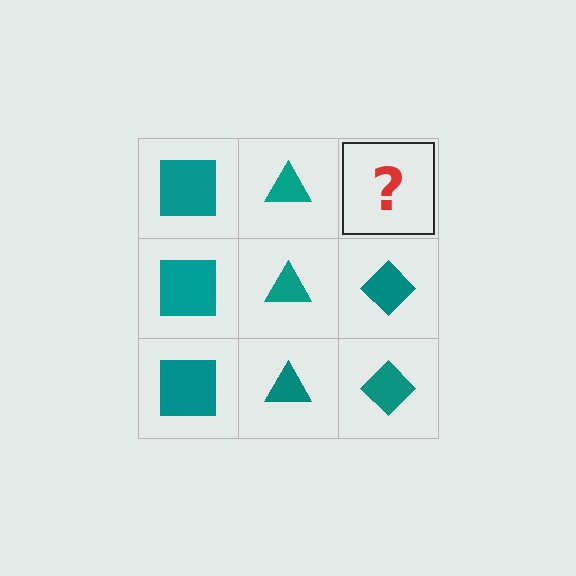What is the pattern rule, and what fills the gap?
The rule is that each column has a consistent shape. The gap should be filled with a teal diamond.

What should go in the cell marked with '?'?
The missing cell should contain a teal diamond.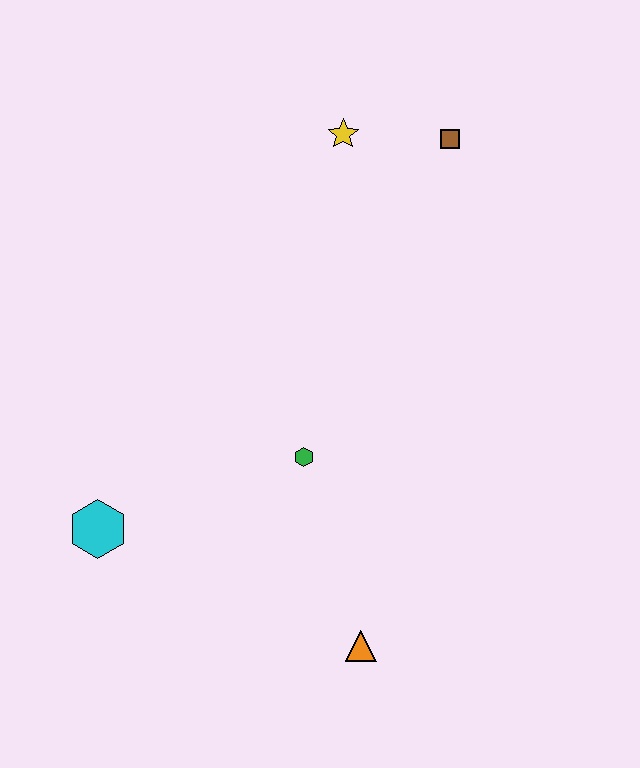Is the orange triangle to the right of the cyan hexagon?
Yes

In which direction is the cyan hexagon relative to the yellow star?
The cyan hexagon is below the yellow star.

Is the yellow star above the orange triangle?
Yes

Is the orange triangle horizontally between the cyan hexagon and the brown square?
Yes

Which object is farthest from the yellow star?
The orange triangle is farthest from the yellow star.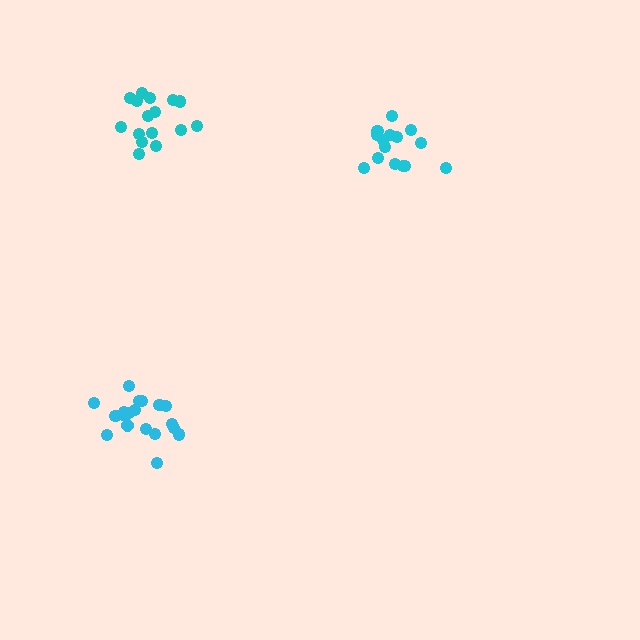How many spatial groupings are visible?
There are 3 spatial groupings.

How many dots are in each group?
Group 1: 15 dots, Group 2: 16 dots, Group 3: 19 dots (50 total).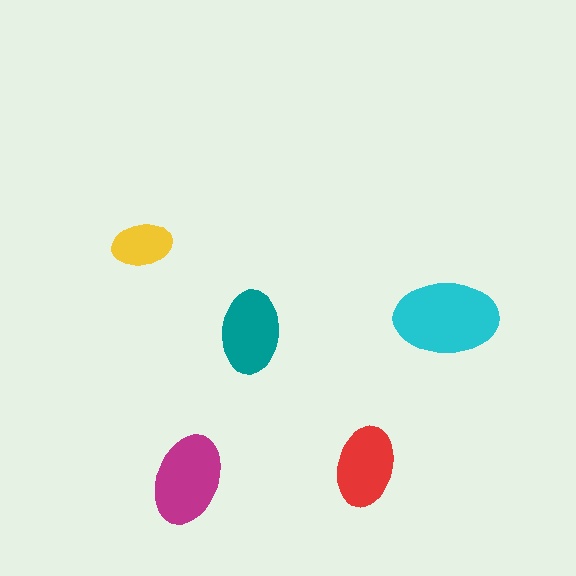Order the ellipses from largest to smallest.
the cyan one, the magenta one, the teal one, the red one, the yellow one.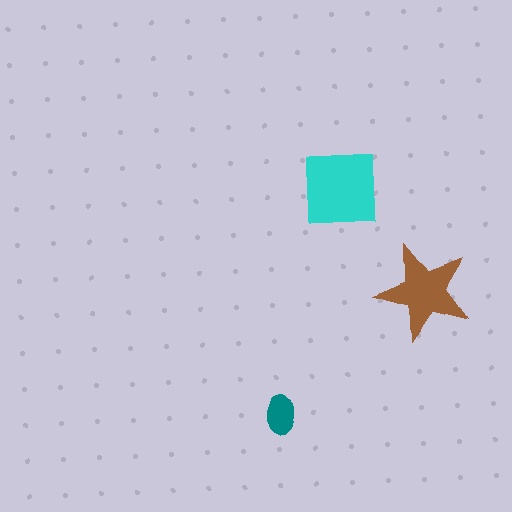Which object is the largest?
The cyan square.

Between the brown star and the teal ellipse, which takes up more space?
The brown star.